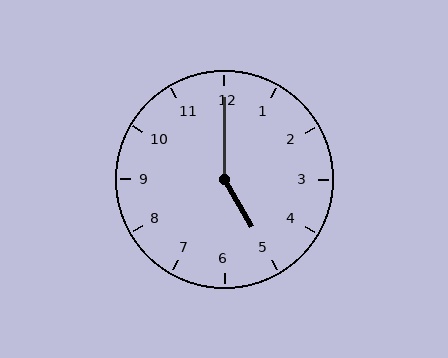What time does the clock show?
5:00.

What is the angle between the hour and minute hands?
Approximately 150 degrees.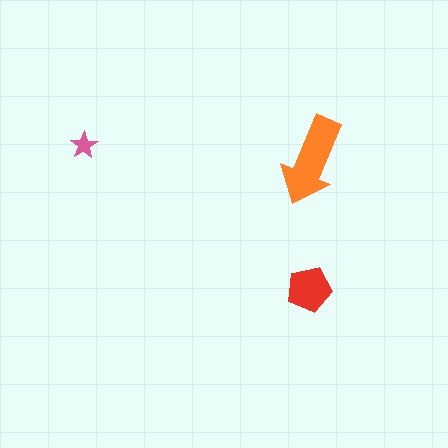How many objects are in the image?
There are 3 objects in the image.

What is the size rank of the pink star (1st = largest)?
3rd.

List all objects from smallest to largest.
The pink star, the red pentagon, the orange arrow.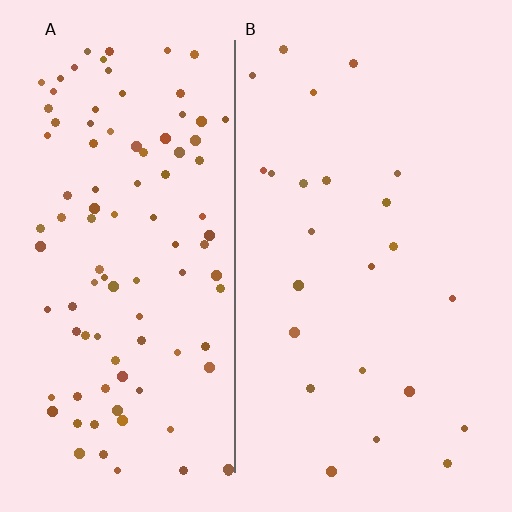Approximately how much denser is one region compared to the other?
Approximately 4.2× — region A over region B.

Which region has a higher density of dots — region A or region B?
A (the left).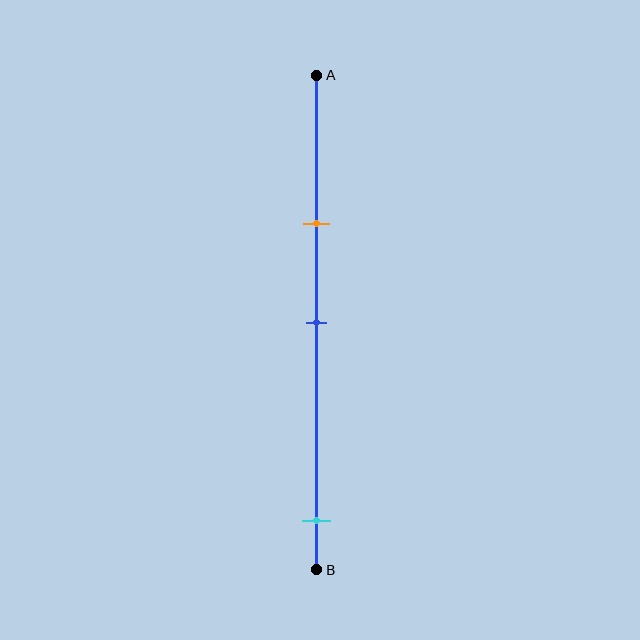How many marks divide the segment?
There are 3 marks dividing the segment.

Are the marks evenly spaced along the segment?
No, the marks are not evenly spaced.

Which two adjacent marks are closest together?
The orange and blue marks are the closest adjacent pair.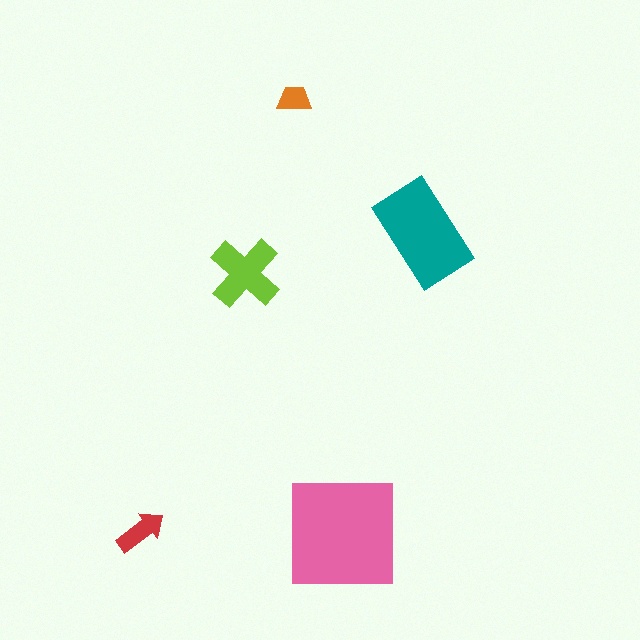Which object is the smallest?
The orange trapezoid.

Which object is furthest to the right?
The teal rectangle is rightmost.